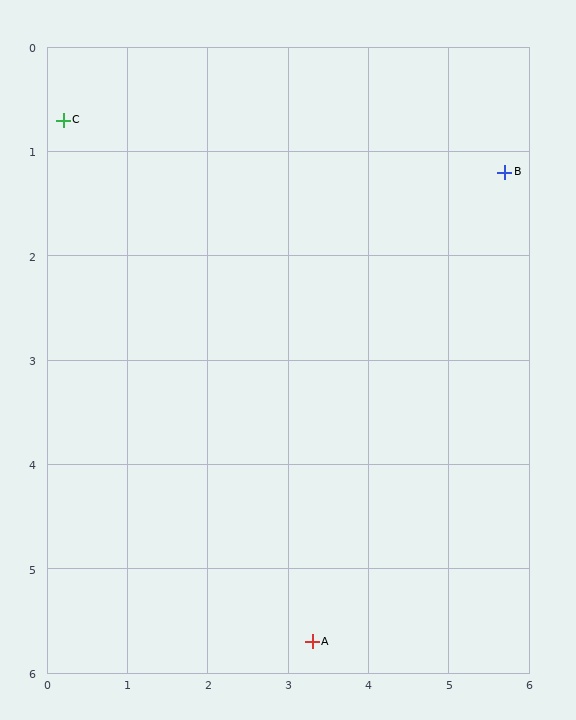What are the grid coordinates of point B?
Point B is at approximately (5.7, 1.2).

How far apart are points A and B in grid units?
Points A and B are about 5.1 grid units apart.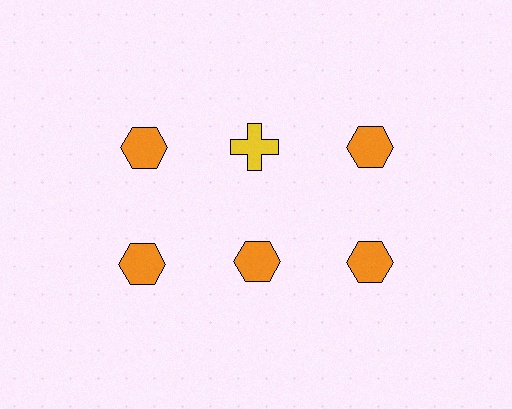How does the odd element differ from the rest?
It differs in both color (yellow instead of orange) and shape (cross instead of hexagon).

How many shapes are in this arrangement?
There are 6 shapes arranged in a grid pattern.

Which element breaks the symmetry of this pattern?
The yellow cross in the top row, second from left column breaks the symmetry. All other shapes are orange hexagons.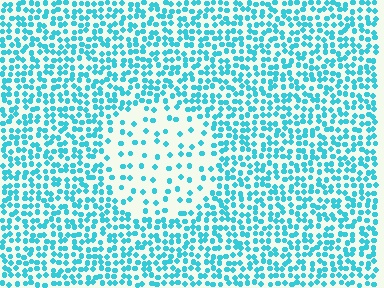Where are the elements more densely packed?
The elements are more densely packed outside the circle boundary.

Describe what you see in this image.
The image contains small cyan elements arranged at two different densities. A circle-shaped region is visible where the elements are less densely packed than the surrounding area.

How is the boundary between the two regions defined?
The boundary is defined by a change in element density (approximately 2.7x ratio). All elements are the same color, size, and shape.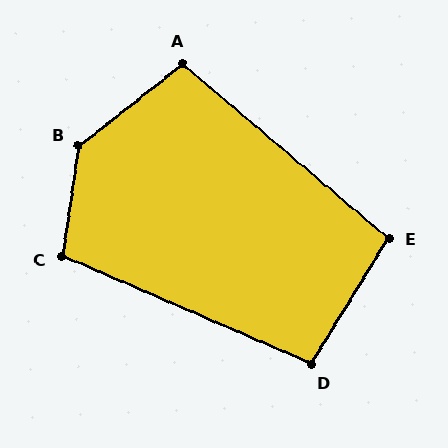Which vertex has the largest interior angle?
B, at approximately 136 degrees.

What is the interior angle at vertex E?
Approximately 99 degrees (obtuse).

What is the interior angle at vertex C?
Approximately 105 degrees (obtuse).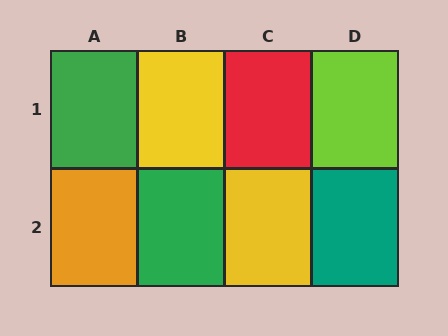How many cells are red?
1 cell is red.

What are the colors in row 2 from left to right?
Orange, green, yellow, teal.